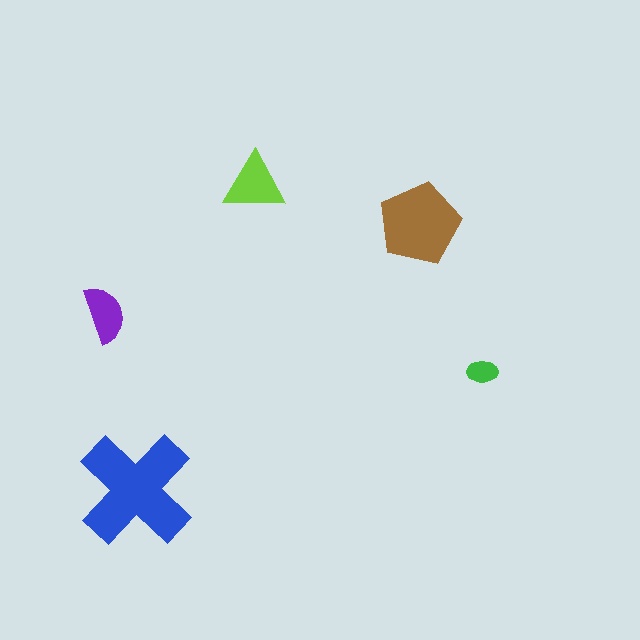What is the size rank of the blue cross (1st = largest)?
1st.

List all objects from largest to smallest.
The blue cross, the brown pentagon, the lime triangle, the purple semicircle, the green ellipse.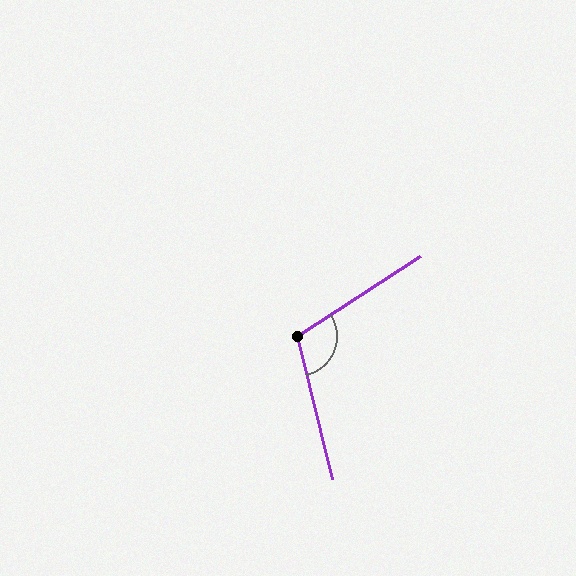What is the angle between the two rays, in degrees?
Approximately 109 degrees.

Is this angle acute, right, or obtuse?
It is obtuse.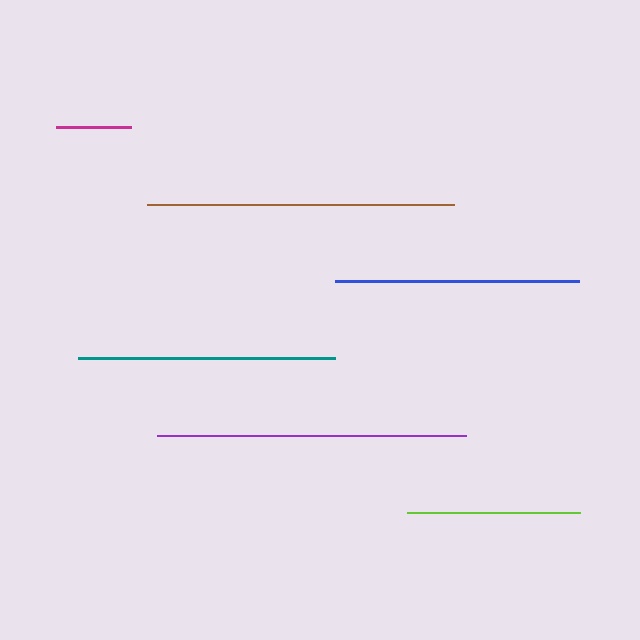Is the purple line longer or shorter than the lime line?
The purple line is longer than the lime line.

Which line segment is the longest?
The purple line is the longest at approximately 309 pixels.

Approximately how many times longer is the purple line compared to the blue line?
The purple line is approximately 1.3 times the length of the blue line.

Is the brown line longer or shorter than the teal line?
The brown line is longer than the teal line.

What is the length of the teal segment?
The teal segment is approximately 258 pixels long.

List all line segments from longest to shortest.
From longest to shortest: purple, brown, teal, blue, lime, magenta.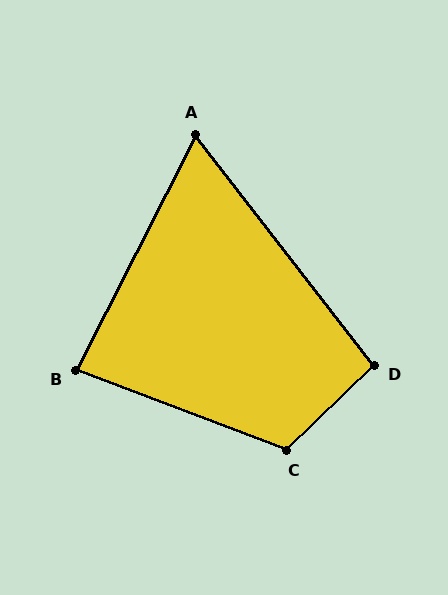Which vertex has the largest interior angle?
C, at approximately 115 degrees.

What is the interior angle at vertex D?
Approximately 96 degrees (obtuse).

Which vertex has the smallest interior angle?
A, at approximately 65 degrees.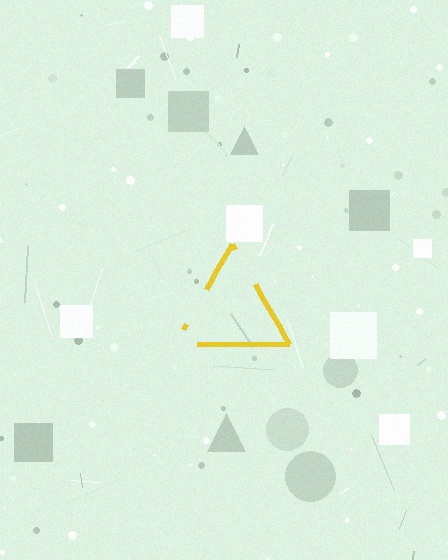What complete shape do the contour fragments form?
The contour fragments form a triangle.